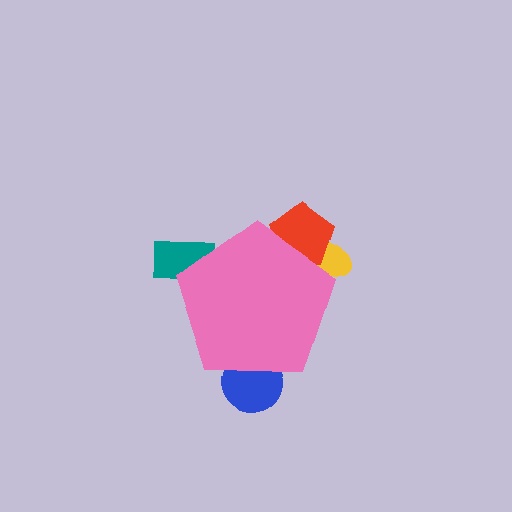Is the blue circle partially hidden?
Yes, the blue circle is partially hidden behind the pink pentagon.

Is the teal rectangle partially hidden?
Yes, the teal rectangle is partially hidden behind the pink pentagon.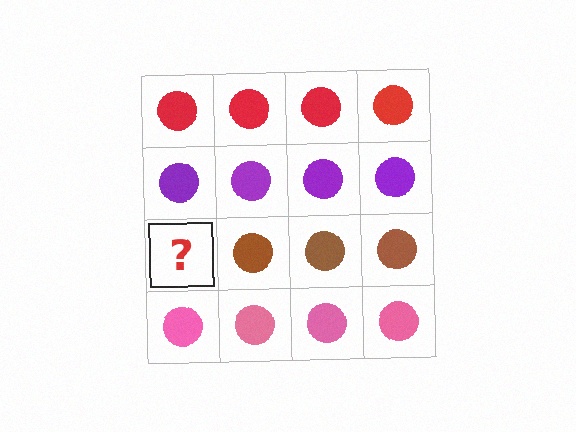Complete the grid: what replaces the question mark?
The question mark should be replaced with a brown circle.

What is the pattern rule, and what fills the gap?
The rule is that each row has a consistent color. The gap should be filled with a brown circle.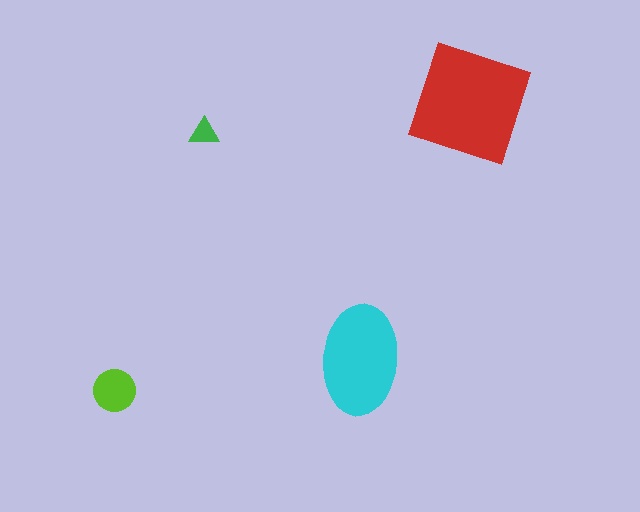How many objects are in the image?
There are 4 objects in the image.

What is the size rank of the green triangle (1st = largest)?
4th.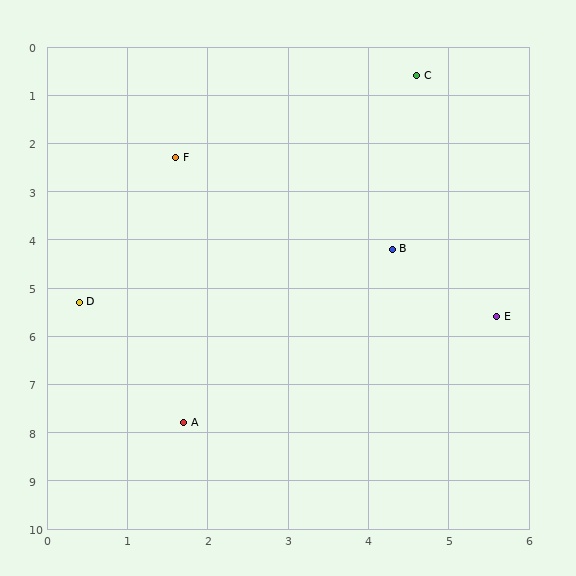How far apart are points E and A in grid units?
Points E and A are about 4.5 grid units apart.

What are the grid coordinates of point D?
Point D is at approximately (0.4, 5.3).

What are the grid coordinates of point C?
Point C is at approximately (4.6, 0.6).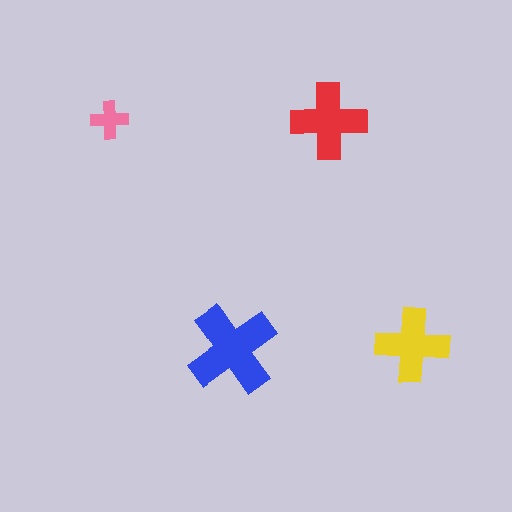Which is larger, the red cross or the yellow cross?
The red one.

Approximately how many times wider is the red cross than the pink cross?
About 2 times wider.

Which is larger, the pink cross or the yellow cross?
The yellow one.